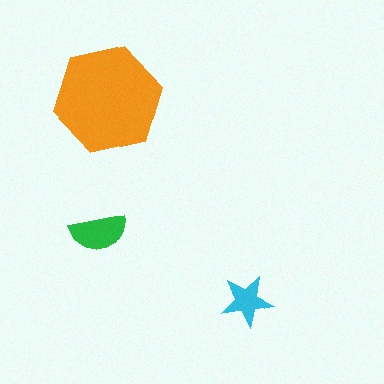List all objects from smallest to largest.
The cyan star, the green semicircle, the orange hexagon.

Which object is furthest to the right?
The cyan star is rightmost.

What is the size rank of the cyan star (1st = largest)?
3rd.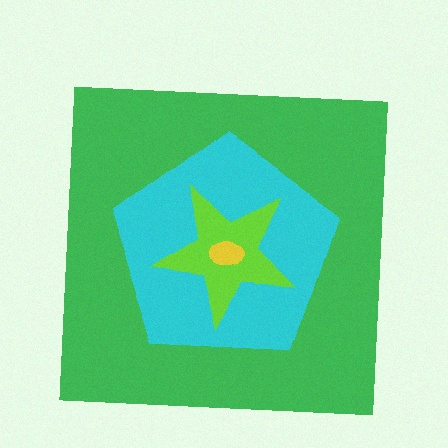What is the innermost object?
The yellow ellipse.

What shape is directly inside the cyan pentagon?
The lime star.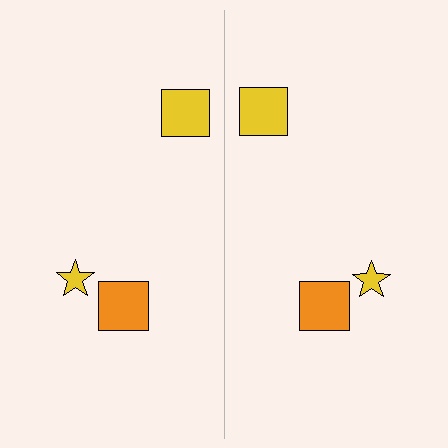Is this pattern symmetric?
Yes, this pattern has bilateral (reflection) symmetry.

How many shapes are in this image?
There are 6 shapes in this image.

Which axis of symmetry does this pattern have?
The pattern has a vertical axis of symmetry running through the center of the image.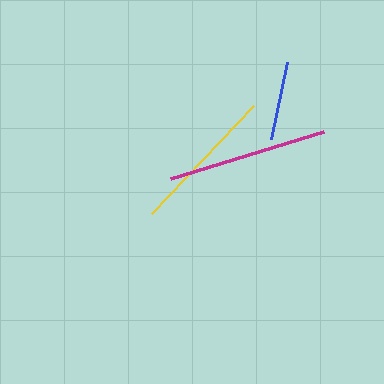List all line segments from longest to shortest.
From longest to shortest: magenta, yellow, blue.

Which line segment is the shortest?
The blue line is the shortest at approximately 79 pixels.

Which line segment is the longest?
The magenta line is the longest at approximately 160 pixels.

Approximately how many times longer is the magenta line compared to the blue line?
The magenta line is approximately 2.0 times the length of the blue line.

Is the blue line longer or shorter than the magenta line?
The magenta line is longer than the blue line.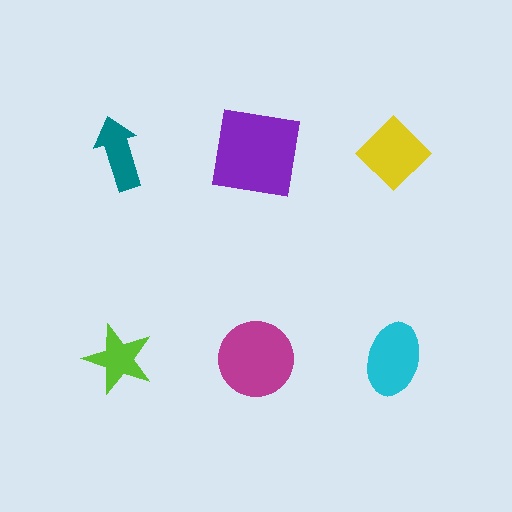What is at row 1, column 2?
A purple square.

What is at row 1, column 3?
A yellow diamond.